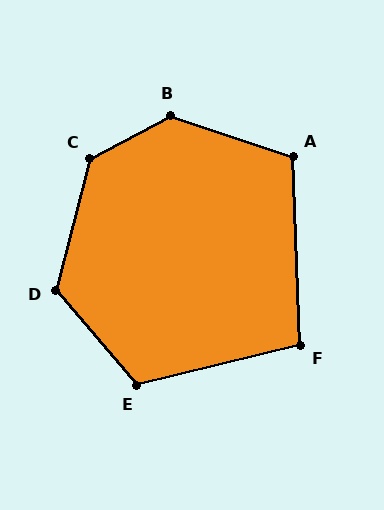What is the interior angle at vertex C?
Approximately 132 degrees (obtuse).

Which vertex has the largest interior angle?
B, at approximately 134 degrees.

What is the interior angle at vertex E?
Approximately 117 degrees (obtuse).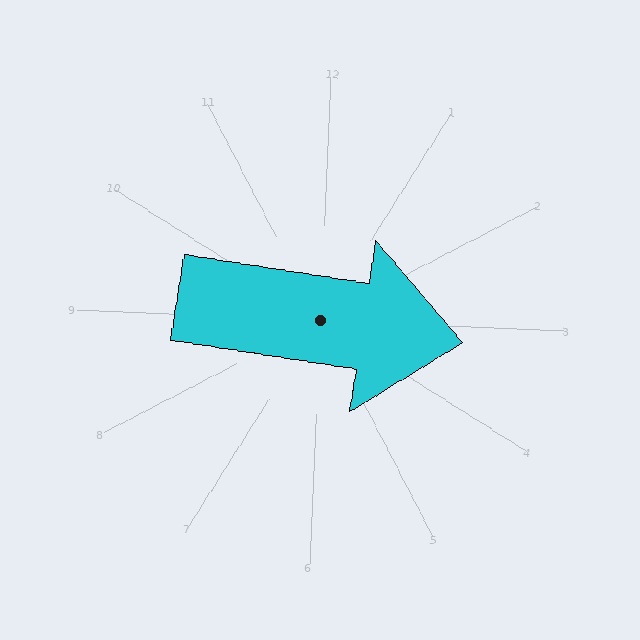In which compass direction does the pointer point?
East.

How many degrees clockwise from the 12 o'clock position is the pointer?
Approximately 96 degrees.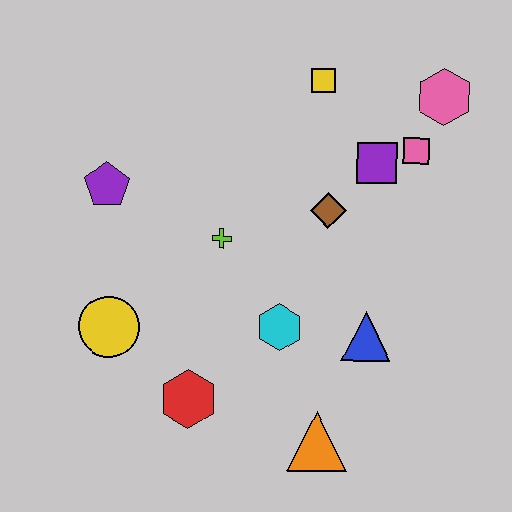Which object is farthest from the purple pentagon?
The pink hexagon is farthest from the purple pentagon.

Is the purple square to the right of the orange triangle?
Yes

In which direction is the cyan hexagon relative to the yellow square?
The cyan hexagon is below the yellow square.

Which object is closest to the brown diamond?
The purple square is closest to the brown diamond.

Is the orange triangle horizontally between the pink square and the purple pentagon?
Yes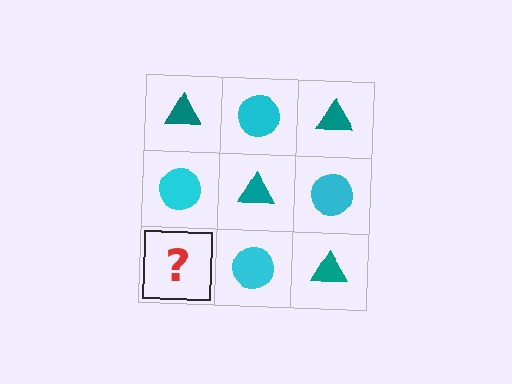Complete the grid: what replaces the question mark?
The question mark should be replaced with a teal triangle.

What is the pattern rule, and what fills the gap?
The rule is that it alternates teal triangle and cyan circle in a checkerboard pattern. The gap should be filled with a teal triangle.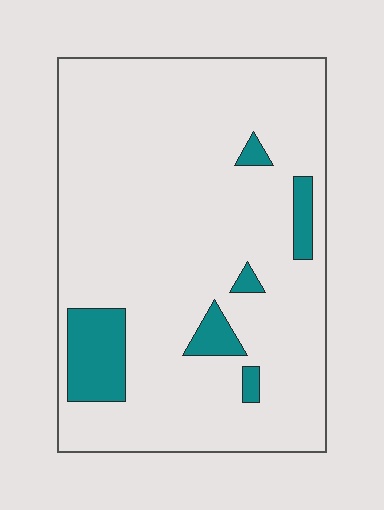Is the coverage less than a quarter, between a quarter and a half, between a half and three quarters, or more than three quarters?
Less than a quarter.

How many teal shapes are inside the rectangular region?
6.